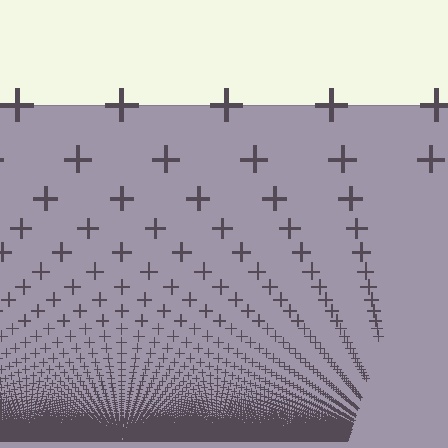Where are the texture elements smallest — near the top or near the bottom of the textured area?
Near the bottom.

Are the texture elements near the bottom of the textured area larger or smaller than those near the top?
Smaller. The gradient is inverted — elements near the bottom are smaller and denser.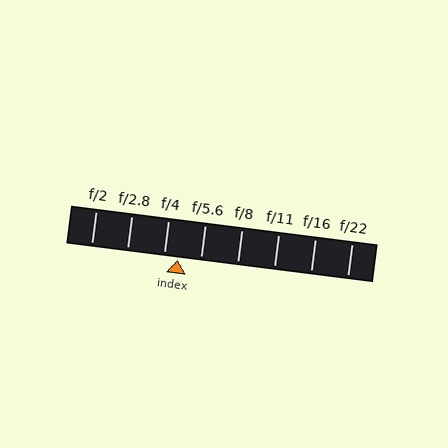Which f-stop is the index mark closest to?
The index mark is closest to f/4.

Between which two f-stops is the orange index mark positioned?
The index mark is between f/4 and f/5.6.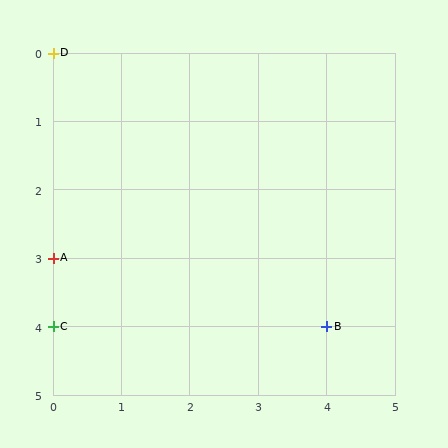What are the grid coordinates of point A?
Point A is at grid coordinates (0, 3).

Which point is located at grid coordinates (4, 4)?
Point B is at (4, 4).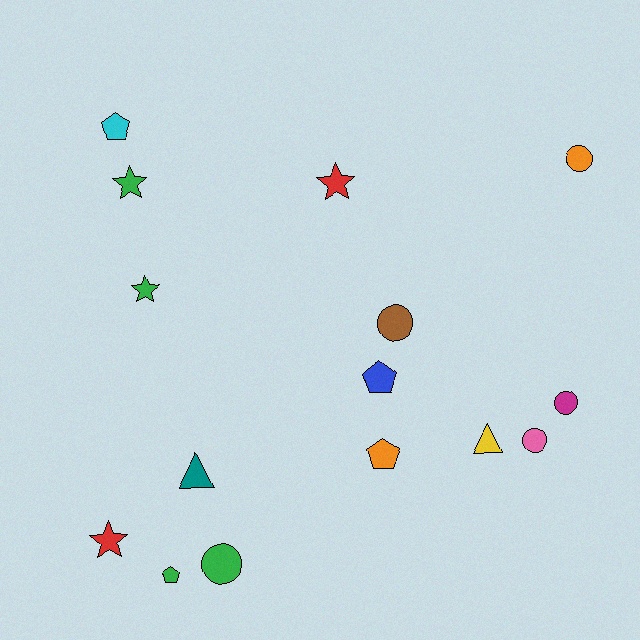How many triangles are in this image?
There are 2 triangles.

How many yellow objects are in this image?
There is 1 yellow object.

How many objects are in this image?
There are 15 objects.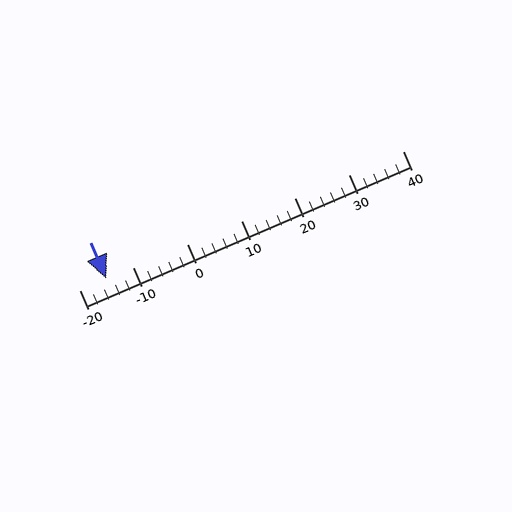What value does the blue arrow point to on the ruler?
The blue arrow points to approximately -15.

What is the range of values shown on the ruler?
The ruler shows values from -20 to 40.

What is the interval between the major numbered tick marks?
The major tick marks are spaced 10 units apart.